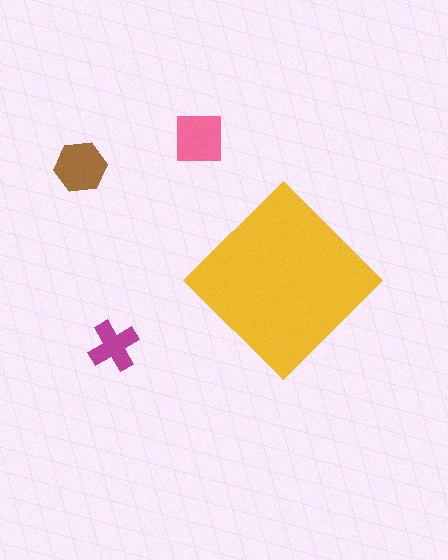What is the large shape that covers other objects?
A yellow diamond.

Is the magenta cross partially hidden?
No, the magenta cross is fully visible.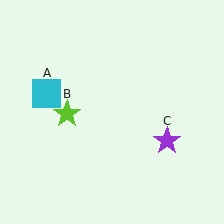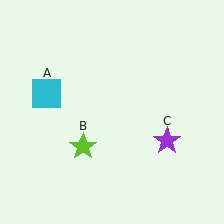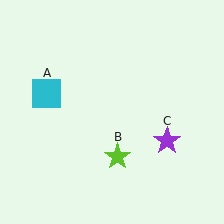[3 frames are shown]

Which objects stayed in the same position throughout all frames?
Cyan square (object A) and purple star (object C) remained stationary.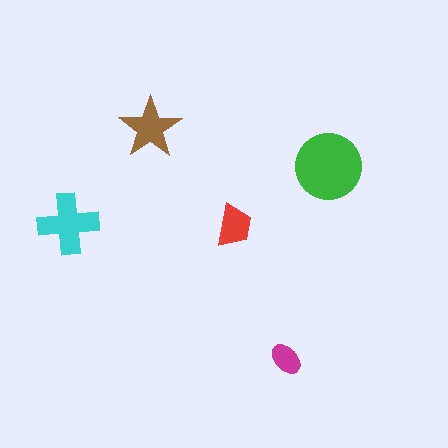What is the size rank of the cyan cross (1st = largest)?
2nd.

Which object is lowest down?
The magenta ellipse is bottommost.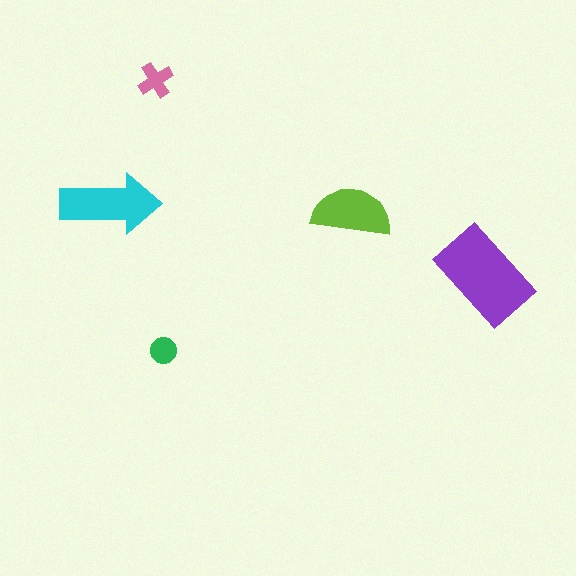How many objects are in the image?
There are 5 objects in the image.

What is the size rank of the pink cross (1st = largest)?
4th.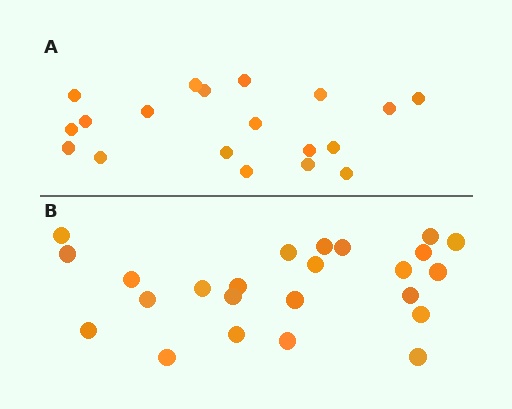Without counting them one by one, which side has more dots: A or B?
Region B (the bottom region) has more dots.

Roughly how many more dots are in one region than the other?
Region B has about 5 more dots than region A.